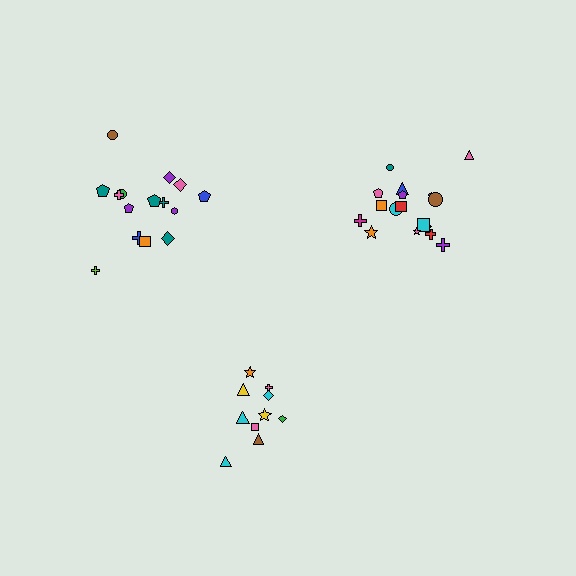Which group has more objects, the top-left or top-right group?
The top-right group.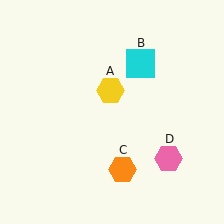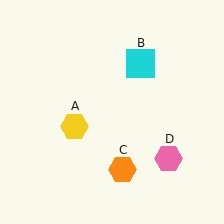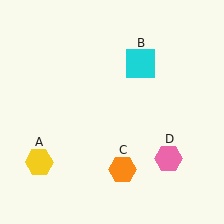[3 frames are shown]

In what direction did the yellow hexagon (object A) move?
The yellow hexagon (object A) moved down and to the left.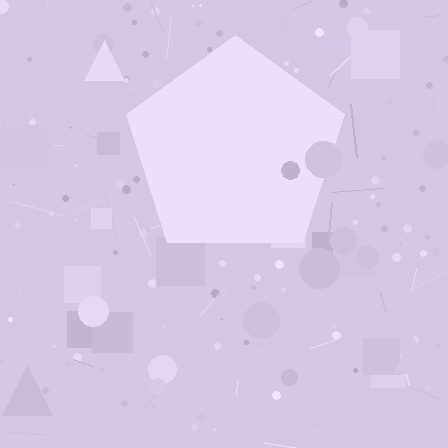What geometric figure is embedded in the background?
A pentagon is embedded in the background.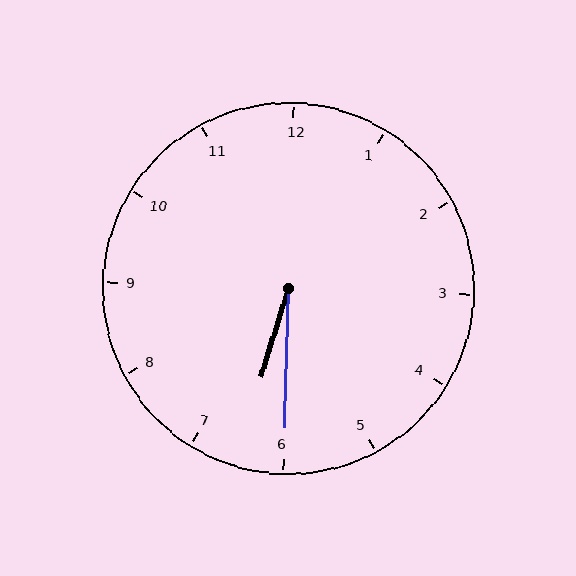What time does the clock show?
6:30.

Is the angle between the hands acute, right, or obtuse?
It is acute.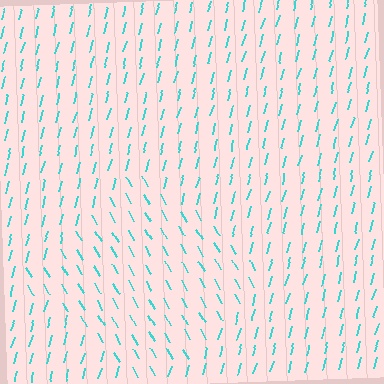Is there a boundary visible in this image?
Yes, there is a texture boundary formed by a change in line orientation.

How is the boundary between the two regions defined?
The boundary is defined purely by a change in line orientation (approximately 45 degrees difference). All lines are the same color and thickness.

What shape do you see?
I see a diamond.